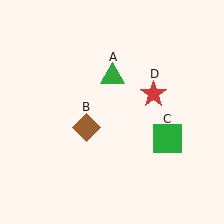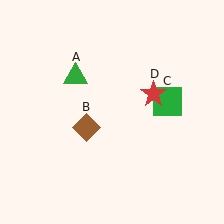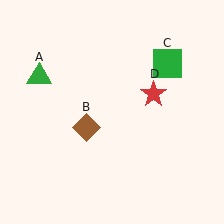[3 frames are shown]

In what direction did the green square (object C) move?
The green square (object C) moved up.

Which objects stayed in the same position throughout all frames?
Brown diamond (object B) and red star (object D) remained stationary.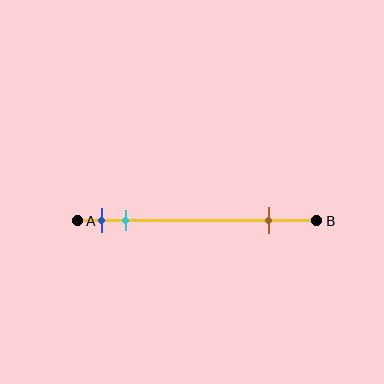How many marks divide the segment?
There are 3 marks dividing the segment.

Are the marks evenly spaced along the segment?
No, the marks are not evenly spaced.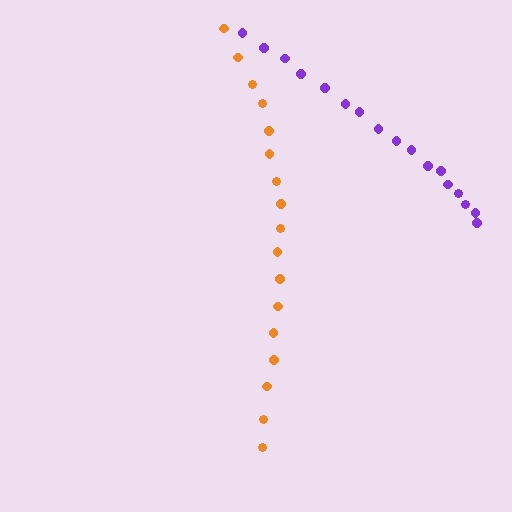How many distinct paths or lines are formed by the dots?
There are 2 distinct paths.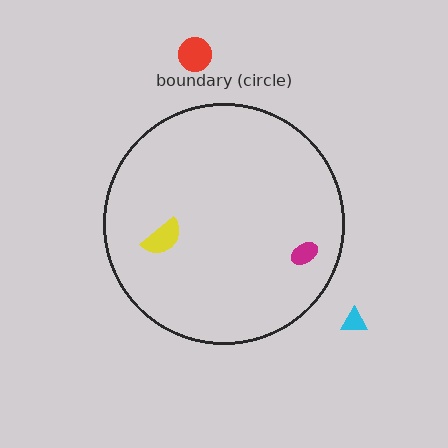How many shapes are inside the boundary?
2 inside, 2 outside.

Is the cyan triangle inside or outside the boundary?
Outside.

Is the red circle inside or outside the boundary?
Outside.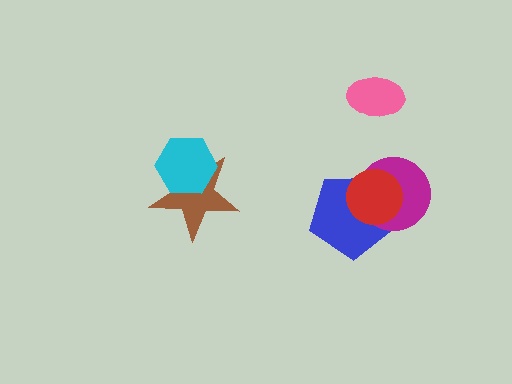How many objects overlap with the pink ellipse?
0 objects overlap with the pink ellipse.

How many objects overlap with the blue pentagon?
2 objects overlap with the blue pentagon.